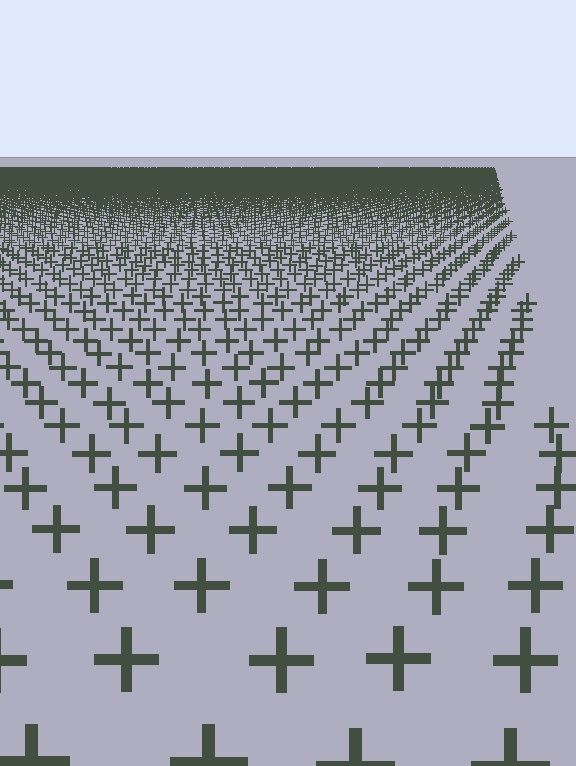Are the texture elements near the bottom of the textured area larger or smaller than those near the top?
Larger. Near the bottom, elements are closer to the viewer and appear at a bigger on-screen size.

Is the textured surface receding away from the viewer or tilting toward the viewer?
The surface is receding away from the viewer. Texture elements get smaller and denser toward the top.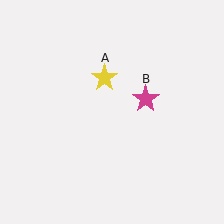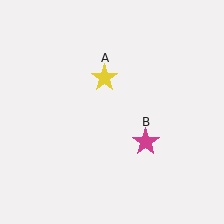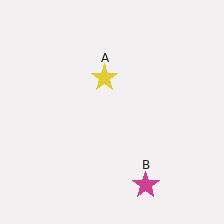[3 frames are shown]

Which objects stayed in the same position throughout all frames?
Yellow star (object A) remained stationary.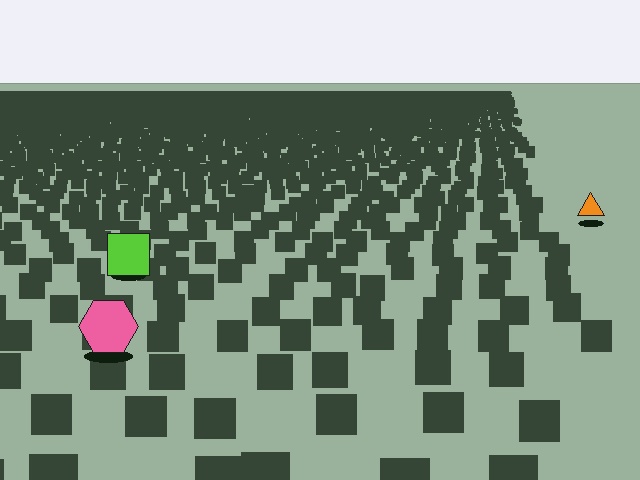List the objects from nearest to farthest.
From nearest to farthest: the pink hexagon, the lime square, the orange triangle.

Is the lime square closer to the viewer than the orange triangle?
Yes. The lime square is closer — you can tell from the texture gradient: the ground texture is coarser near it.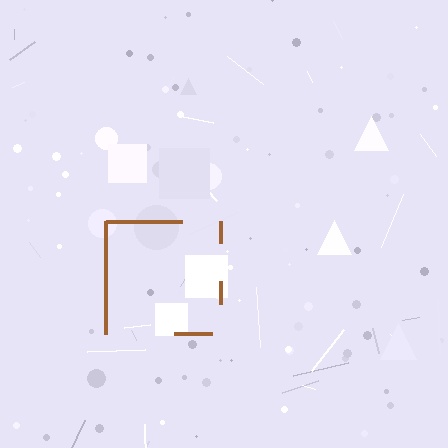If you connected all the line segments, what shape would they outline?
They would outline a square.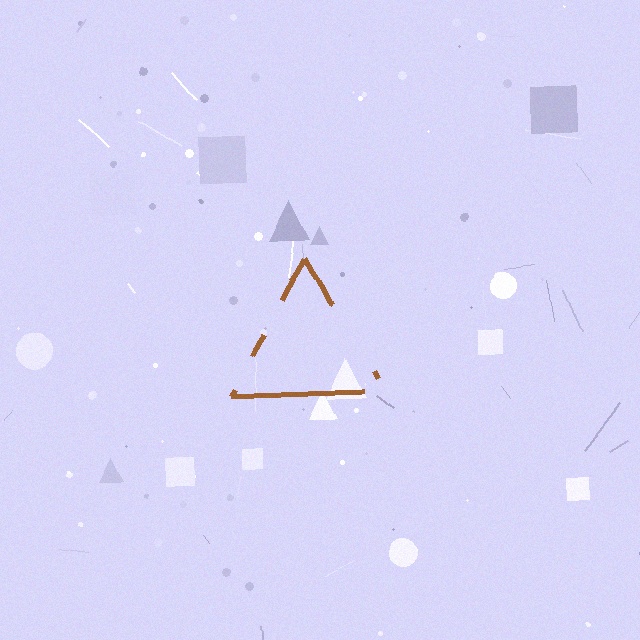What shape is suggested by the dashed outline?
The dashed outline suggests a triangle.